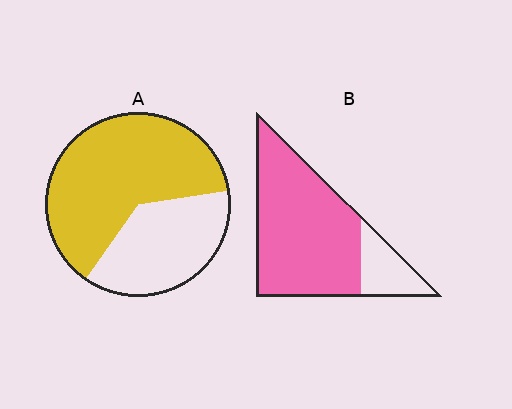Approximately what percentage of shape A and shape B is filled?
A is approximately 65% and B is approximately 80%.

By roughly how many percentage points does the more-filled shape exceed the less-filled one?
By roughly 20 percentage points (B over A).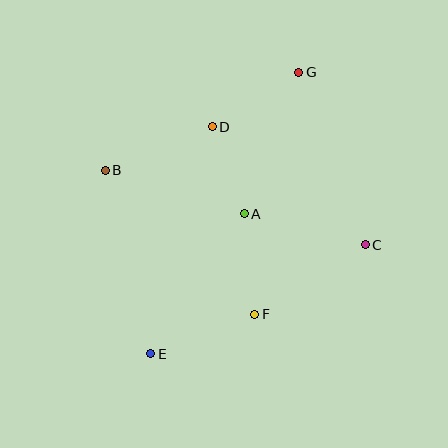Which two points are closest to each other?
Points A and D are closest to each other.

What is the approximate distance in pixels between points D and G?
The distance between D and G is approximately 102 pixels.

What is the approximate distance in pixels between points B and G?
The distance between B and G is approximately 217 pixels.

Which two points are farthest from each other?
Points E and G are farthest from each other.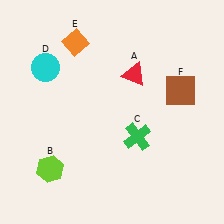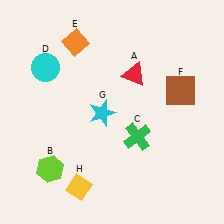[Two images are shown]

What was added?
A cyan star (G), a yellow diamond (H) were added in Image 2.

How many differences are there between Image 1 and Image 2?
There are 2 differences between the two images.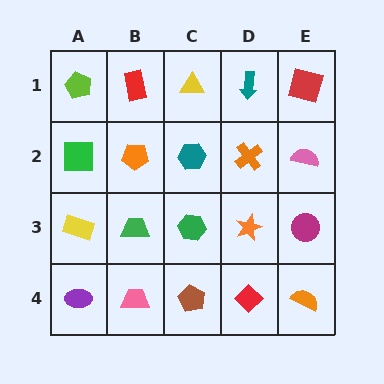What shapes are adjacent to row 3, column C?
A teal hexagon (row 2, column C), a brown pentagon (row 4, column C), a green trapezoid (row 3, column B), an orange star (row 3, column D).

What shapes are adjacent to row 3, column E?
A pink semicircle (row 2, column E), an orange semicircle (row 4, column E), an orange star (row 3, column D).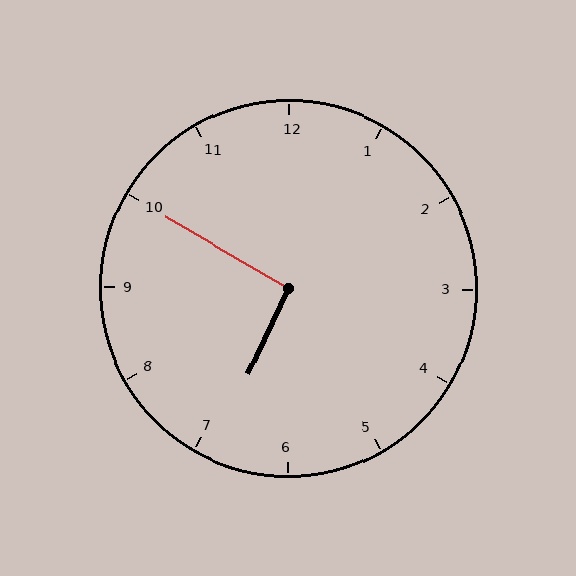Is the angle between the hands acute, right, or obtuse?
It is right.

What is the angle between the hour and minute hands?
Approximately 95 degrees.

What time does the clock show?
6:50.